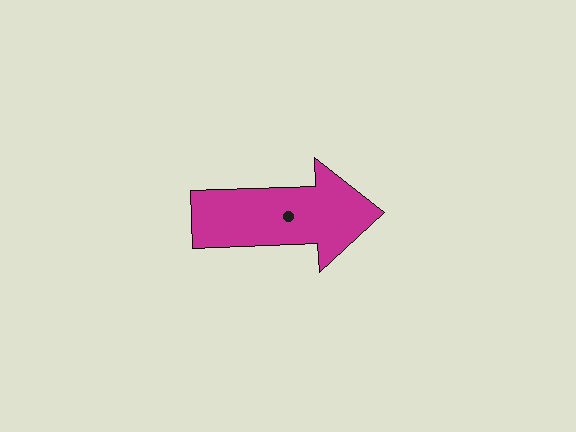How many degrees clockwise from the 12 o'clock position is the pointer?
Approximately 88 degrees.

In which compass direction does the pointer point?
East.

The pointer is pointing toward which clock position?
Roughly 3 o'clock.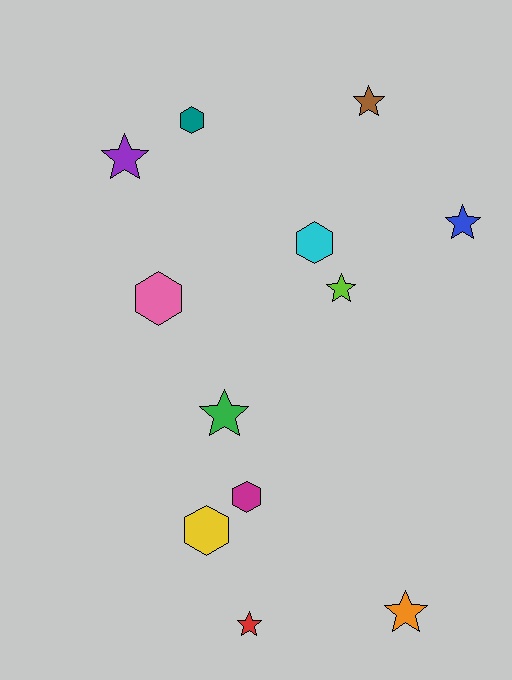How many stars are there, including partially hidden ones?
There are 7 stars.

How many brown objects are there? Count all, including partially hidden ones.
There is 1 brown object.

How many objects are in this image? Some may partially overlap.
There are 12 objects.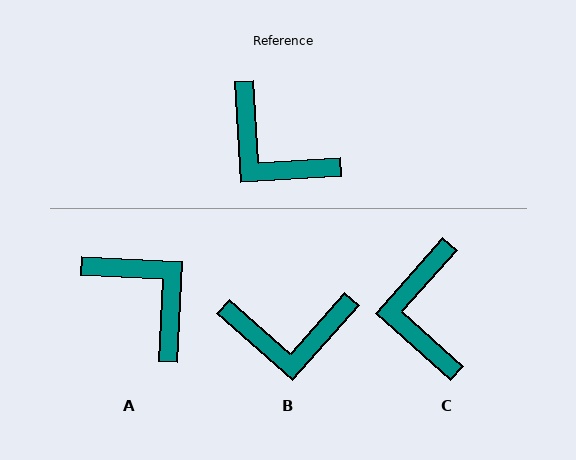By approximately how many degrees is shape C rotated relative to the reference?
Approximately 45 degrees clockwise.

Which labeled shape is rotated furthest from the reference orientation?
A, about 174 degrees away.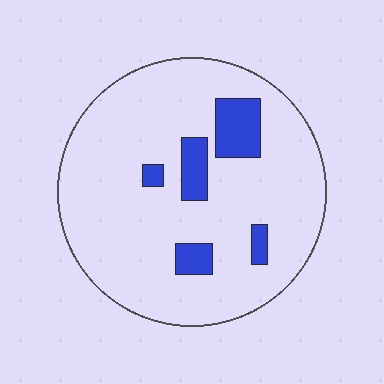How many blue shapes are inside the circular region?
5.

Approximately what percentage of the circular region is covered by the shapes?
Approximately 10%.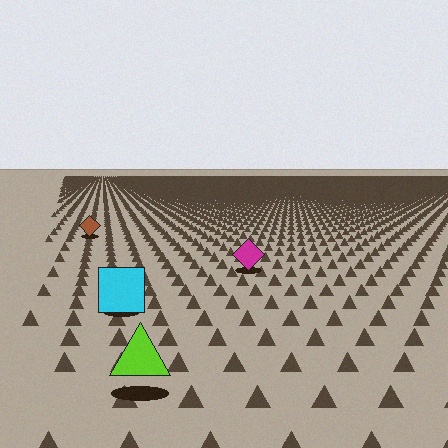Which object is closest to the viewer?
The lime triangle is closest. The texture marks near it are larger and more spread out.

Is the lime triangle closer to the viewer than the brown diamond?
Yes. The lime triangle is closer — you can tell from the texture gradient: the ground texture is coarser near it.